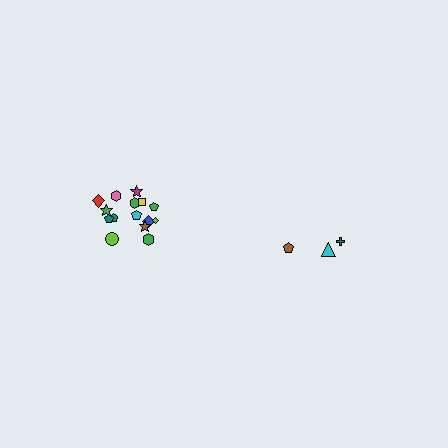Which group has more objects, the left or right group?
The left group.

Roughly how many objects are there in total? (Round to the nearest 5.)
Roughly 20 objects in total.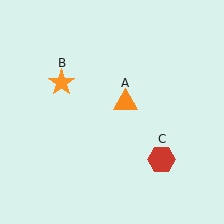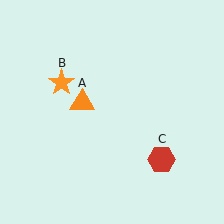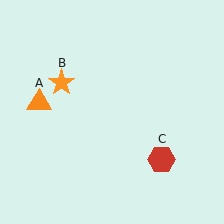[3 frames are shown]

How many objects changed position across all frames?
1 object changed position: orange triangle (object A).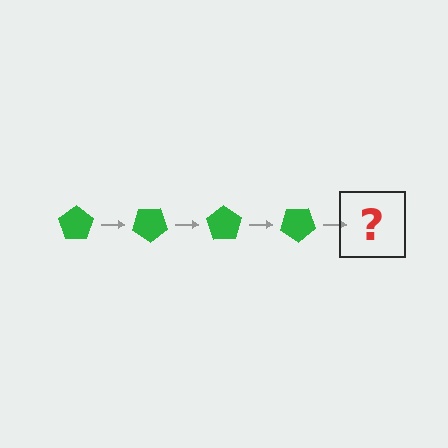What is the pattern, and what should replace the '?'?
The pattern is that the pentagon rotates 35 degrees each step. The '?' should be a green pentagon rotated 140 degrees.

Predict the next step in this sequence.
The next step is a green pentagon rotated 140 degrees.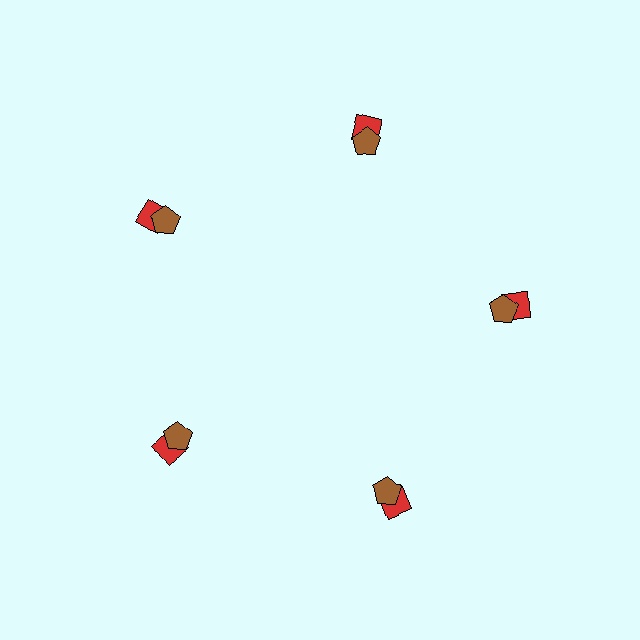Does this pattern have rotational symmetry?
Yes, this pattern has 5-fold rotational symmetry. It looks the same after rotating 72 degrees around the center.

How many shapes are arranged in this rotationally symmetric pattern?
There are 10 shapes, arranged in 5 groups of 2.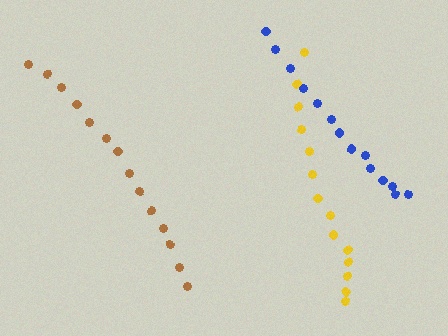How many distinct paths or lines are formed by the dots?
There are 3 distinct paths.